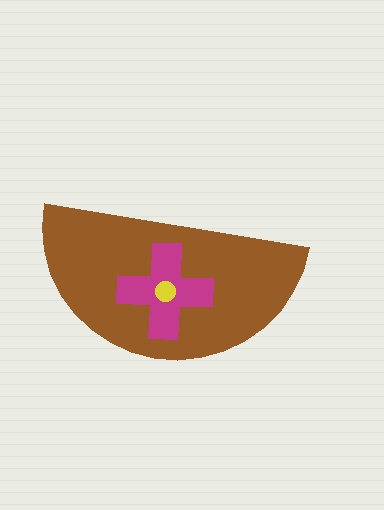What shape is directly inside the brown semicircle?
The magenta cross.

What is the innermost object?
The yellow circle.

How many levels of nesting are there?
3.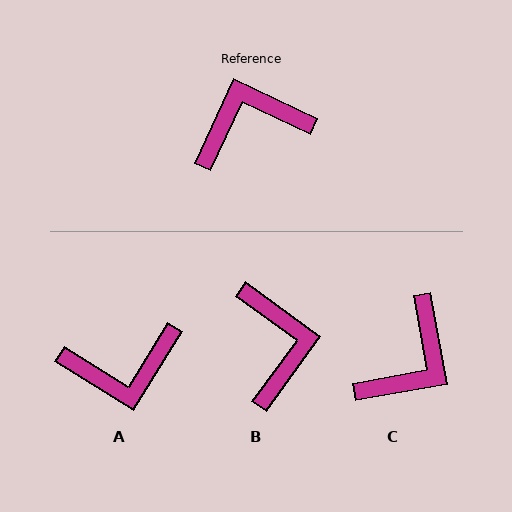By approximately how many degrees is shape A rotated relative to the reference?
Approximately 173 degrees counter-clockwise.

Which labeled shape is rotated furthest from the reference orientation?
A, about 173 degrees away.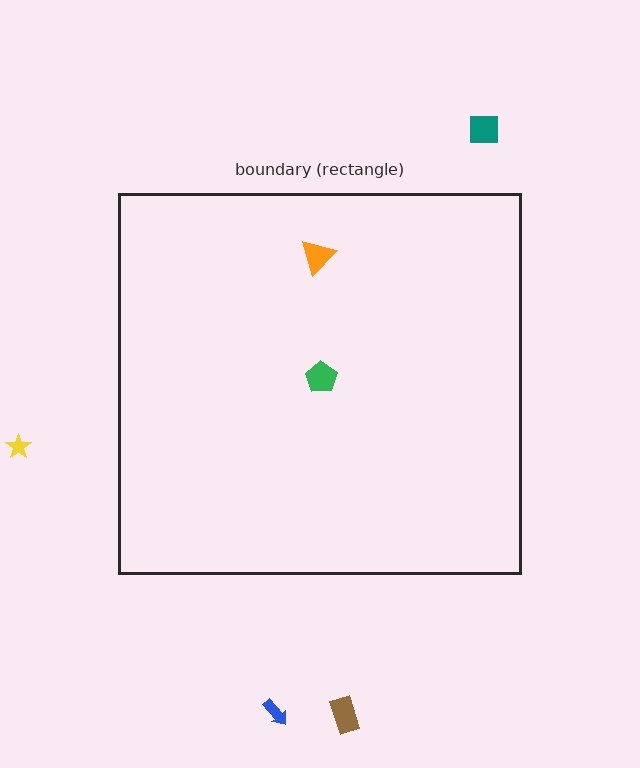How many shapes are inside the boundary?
2 inside, 4 outside.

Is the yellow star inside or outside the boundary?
Outside.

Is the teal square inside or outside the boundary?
Outside.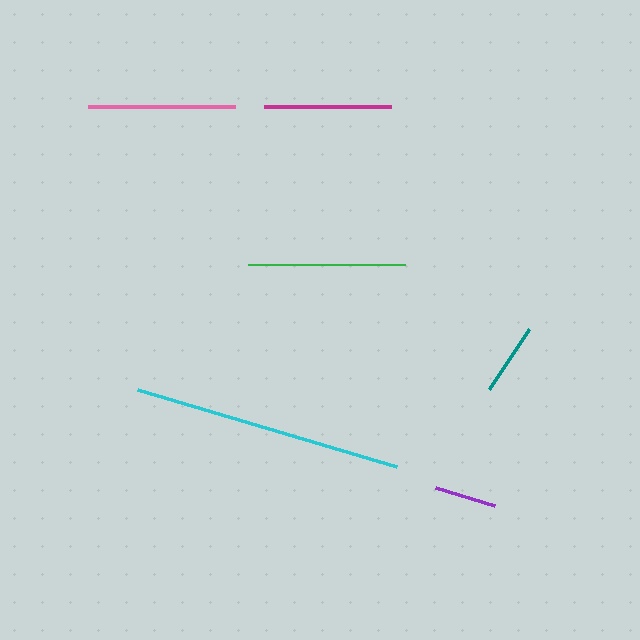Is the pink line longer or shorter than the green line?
The green line is longer than the pink line.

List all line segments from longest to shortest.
From longest to shortest: cyan, green, pink, magenta, teal, purple.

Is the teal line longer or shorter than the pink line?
The pink line is longer than the teal line.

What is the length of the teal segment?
The teal segment is approximately 71 pixels long.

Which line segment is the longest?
The cyan line is the longest at approximately 270 pixels.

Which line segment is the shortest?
The purple line is the shortest at approximately 61 pixels.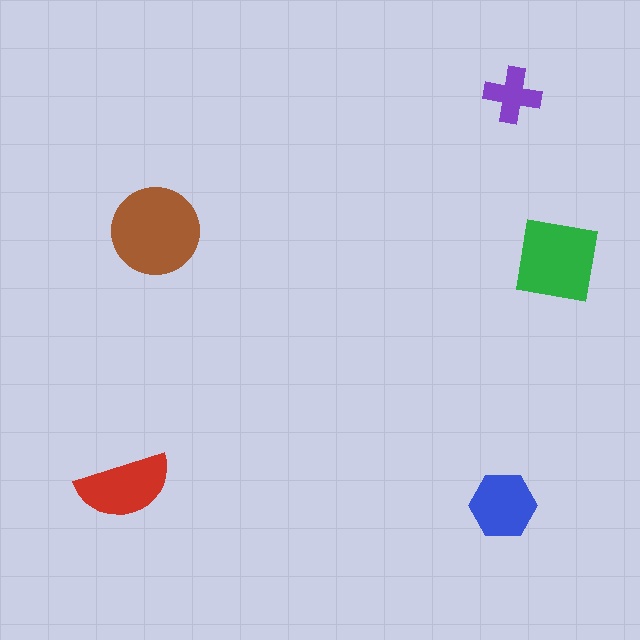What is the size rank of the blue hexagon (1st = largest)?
4th.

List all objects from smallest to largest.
The purple cross, the blue hexagon, the red semicircle, the green square, the brown circle.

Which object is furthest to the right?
The green square is rightmost.